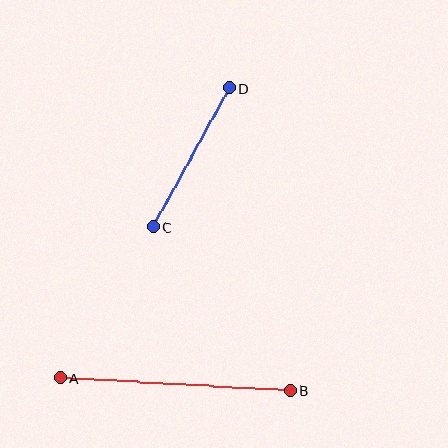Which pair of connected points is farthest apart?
Points A and B are farthest apart.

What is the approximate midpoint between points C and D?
The midpoint is at approximately (191, 157) pixels.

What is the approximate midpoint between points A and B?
The midpoint is at approximately (175, 384) pixels.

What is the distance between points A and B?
The distance is approximately 230 pixels.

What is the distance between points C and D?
The distance is approximately 158 pixels.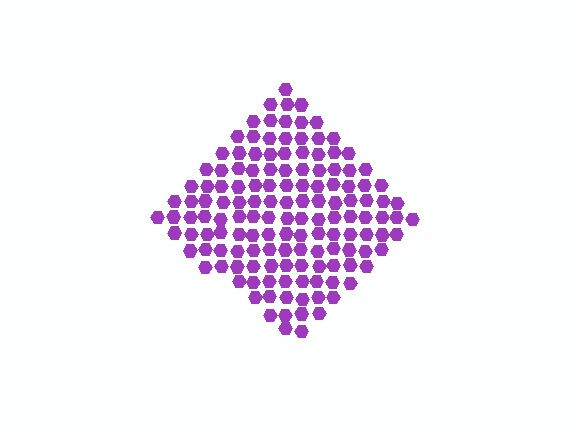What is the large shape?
The large shape is a diamond.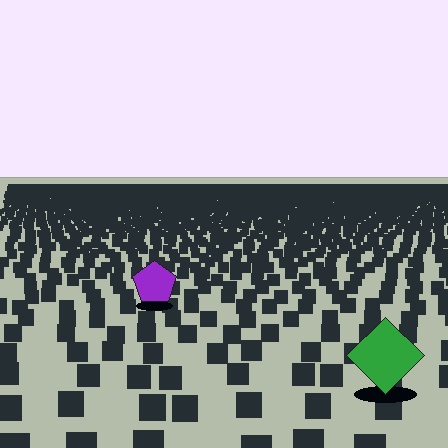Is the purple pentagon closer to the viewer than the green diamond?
No. The green diamond is closer — you can tell from the texture gradient: the ground texture is coarser near it.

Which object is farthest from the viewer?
The purple pentagon is farthest from the viewer. It appears smaller and the ground texture around it is denser.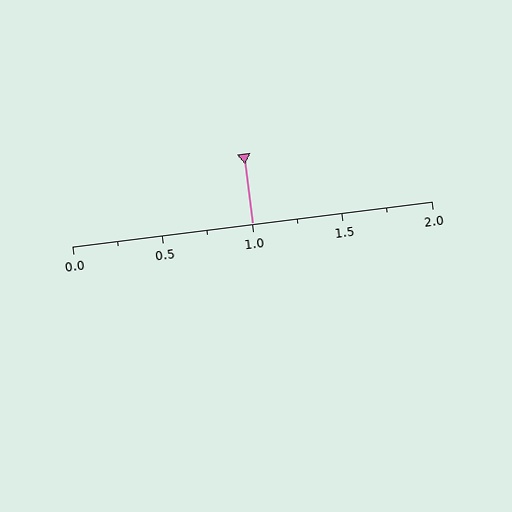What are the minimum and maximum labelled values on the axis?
The axis runs from 0.0 to 2.0.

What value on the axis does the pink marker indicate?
The marker indicates approximately 1.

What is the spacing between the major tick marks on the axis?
The major ticks are spaced 0.5 apart.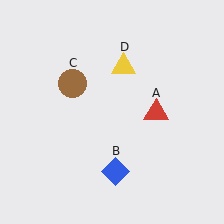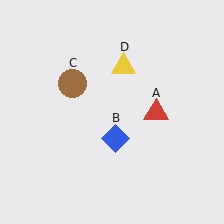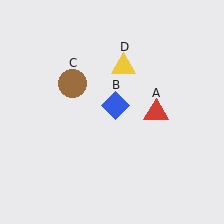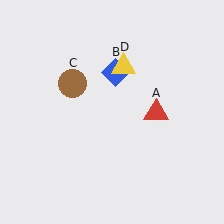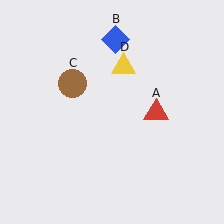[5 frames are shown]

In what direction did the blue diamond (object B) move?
The blue diamond (object B) moved up.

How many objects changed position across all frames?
1 object changed position: blue diamond (object B).